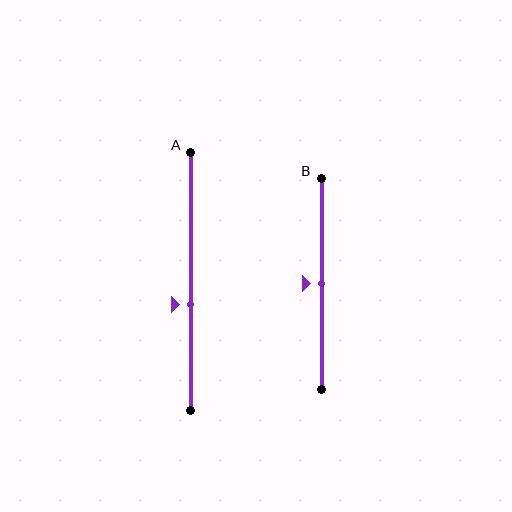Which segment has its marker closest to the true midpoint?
Segment B has its marker closest to the true midpoint.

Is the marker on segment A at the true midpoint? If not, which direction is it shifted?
No, the marker on segment A is shifted downward by about 9% of the segment length.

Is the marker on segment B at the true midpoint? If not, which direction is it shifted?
Yes, the marker on segment B is at the true midpoint.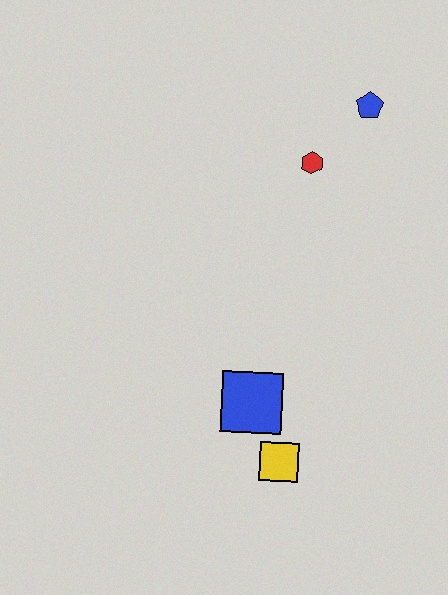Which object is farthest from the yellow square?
The blue pentagon is farthest from the yellow square.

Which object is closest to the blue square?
The yellow square is closest to the blue square.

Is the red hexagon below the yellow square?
No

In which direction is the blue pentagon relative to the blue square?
The blue pentagon is above the blue square.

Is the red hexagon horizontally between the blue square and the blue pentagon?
Yes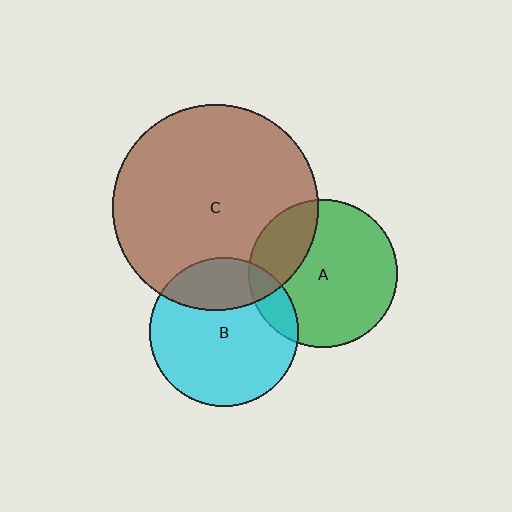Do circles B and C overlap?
Yes.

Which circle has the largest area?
Circle C (brown).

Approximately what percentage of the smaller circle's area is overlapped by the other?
Approximately 25%.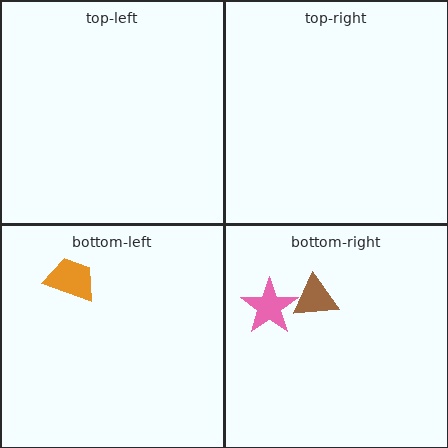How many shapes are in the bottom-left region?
1.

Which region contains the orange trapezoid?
The bottom-left region.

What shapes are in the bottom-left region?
The orange trapezoid.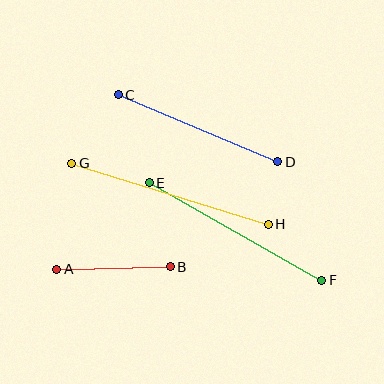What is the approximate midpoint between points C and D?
The midpoint is at approximately (198, 128) pixels.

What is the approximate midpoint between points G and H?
The midpoint is at approximately (170, 194) pixels.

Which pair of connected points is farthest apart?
Points G and H are farthest apart.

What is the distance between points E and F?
The distance is approximately 198 pixels.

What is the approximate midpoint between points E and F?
The midpoint is at approximately (235, 231) pixels.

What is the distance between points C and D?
The distance is approximately 173 pixels.